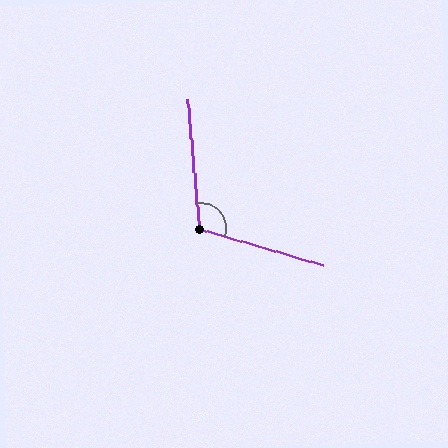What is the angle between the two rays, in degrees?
Approximately 111 degrees.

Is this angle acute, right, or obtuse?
It is obtuse.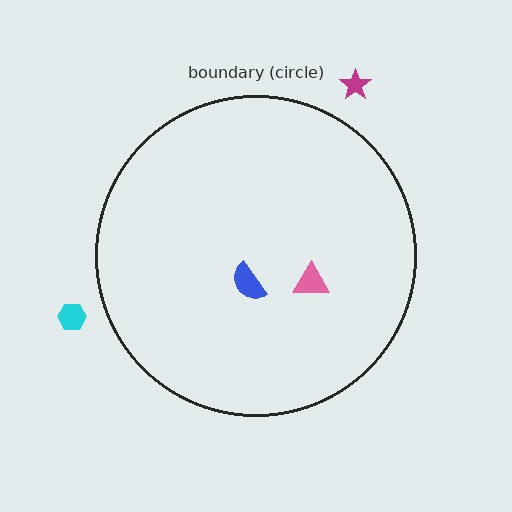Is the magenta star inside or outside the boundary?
Outside.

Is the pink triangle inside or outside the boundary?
Inside.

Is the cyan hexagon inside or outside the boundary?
Outside.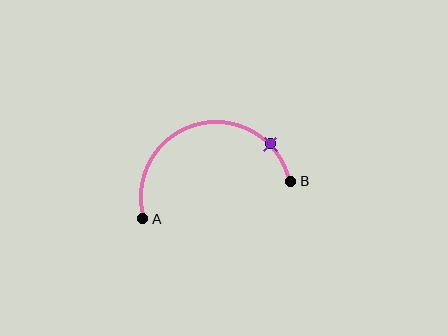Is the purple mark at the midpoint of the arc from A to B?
No. The purple mark lies on the arc but is closer to endpoint B. The arc midpoint would be at the point on the curve equidistant along the arc from both A and B.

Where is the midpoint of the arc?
The arc midpoint is the point on the curve farthest from the straight line joining A and B. It sits above that line.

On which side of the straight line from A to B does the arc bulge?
The arc bulges above the straight line connecting A and B.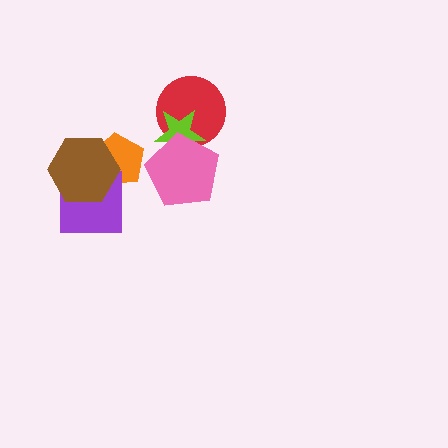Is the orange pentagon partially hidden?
Yes, it is partially covered by another shape.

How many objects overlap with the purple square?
2 objects overlap with the purple square.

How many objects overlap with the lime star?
2 objects overlap with the lime star.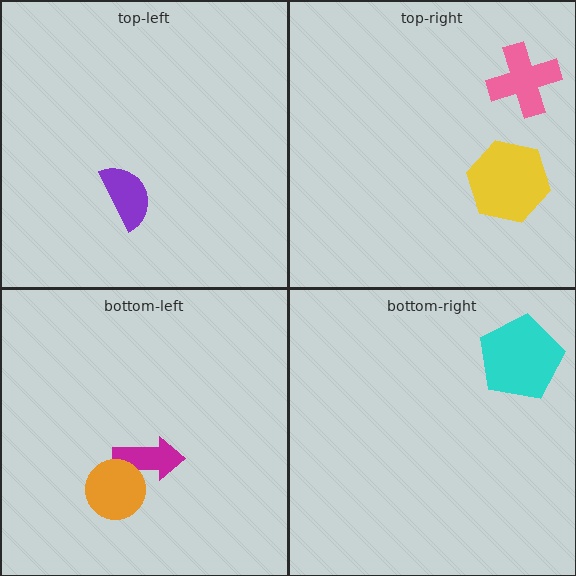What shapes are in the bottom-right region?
The cyan pentagon.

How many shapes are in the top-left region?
1.